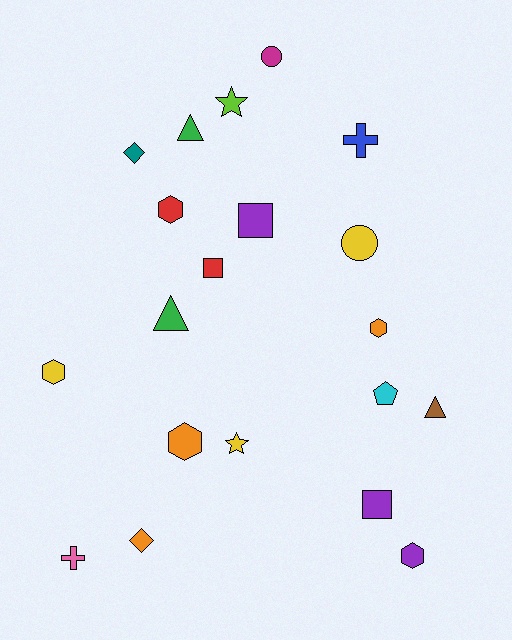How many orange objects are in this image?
There are 3 orange objects.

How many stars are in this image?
There are 2 stars.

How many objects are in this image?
There are 20 objects.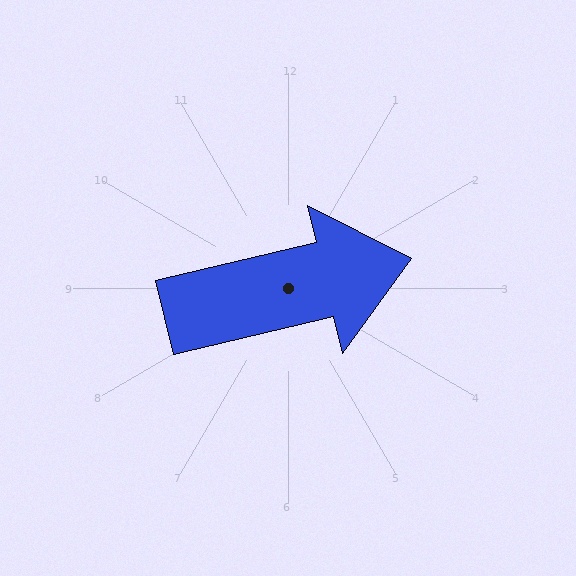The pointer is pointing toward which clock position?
Roughly 3 o'clock.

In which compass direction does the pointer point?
East.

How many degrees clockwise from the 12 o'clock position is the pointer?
Approximately 77 degrees.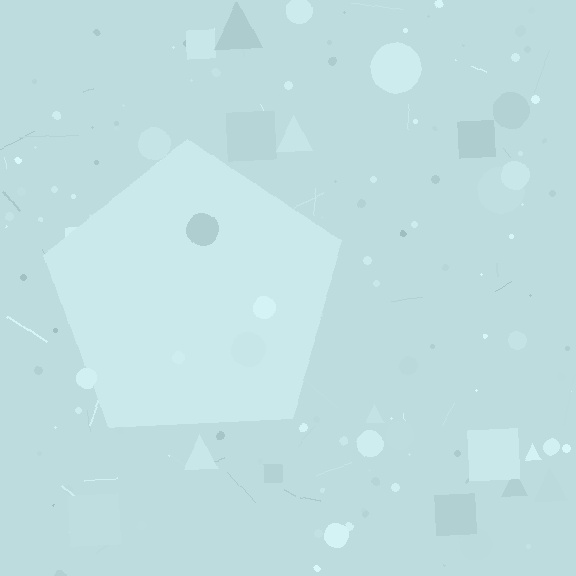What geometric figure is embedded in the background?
A pentagon is embedded in the background.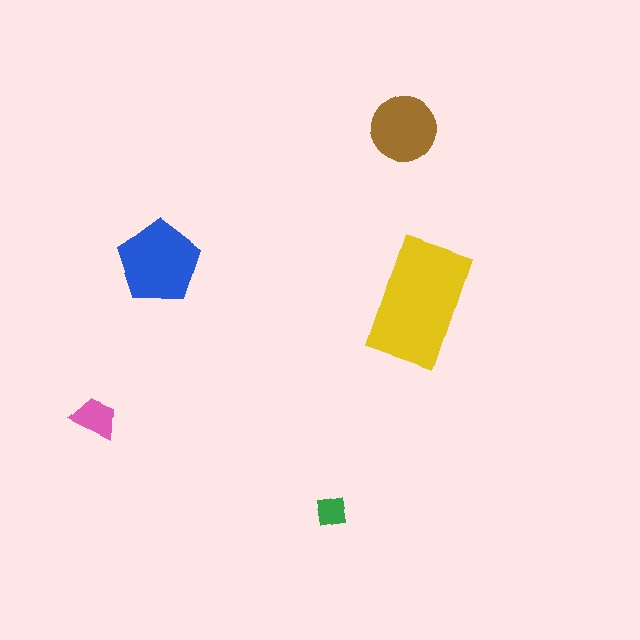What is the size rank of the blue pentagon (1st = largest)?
2nd.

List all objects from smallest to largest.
The green square, the pink trapezoid, the brown circle, the blue pentagon, the yellow rectangle.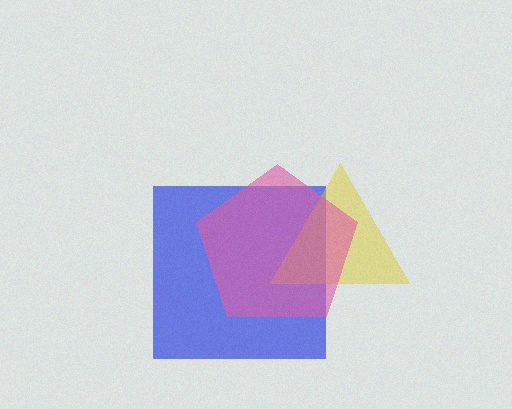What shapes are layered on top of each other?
The layered shapes are: a blue square, a yellow triangle, a pink pentagon.